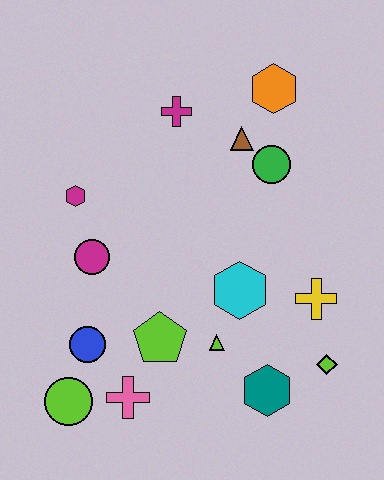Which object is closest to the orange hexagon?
The brown triangle is closest to the orange hexagon.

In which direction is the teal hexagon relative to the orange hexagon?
The teal hexagon is below the orange hexagon.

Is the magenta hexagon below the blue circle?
No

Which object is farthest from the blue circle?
The orange hexagon is farthest from the blue circle.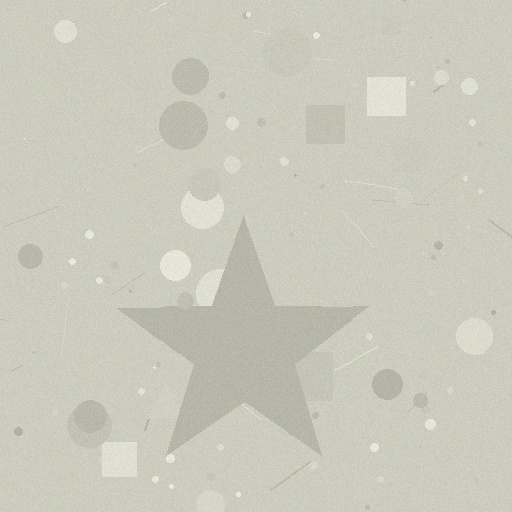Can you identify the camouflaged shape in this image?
The camouflaged shape is a star.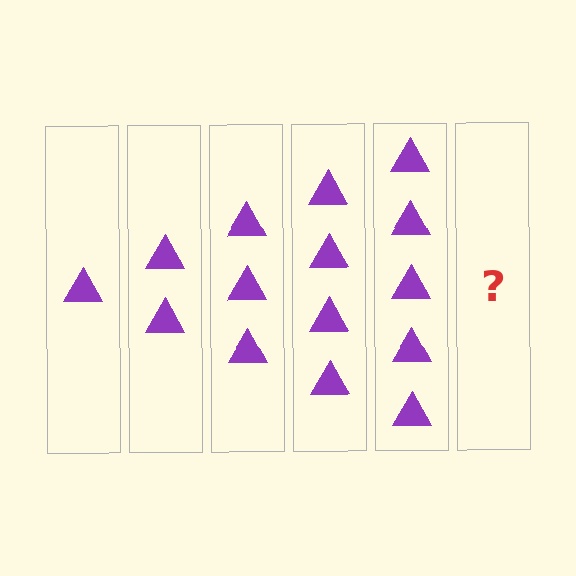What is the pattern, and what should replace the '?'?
The pattern is that each step adds one more triangle. The '?' should be 6 triangles.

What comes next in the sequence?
The next element should be 6 triangles.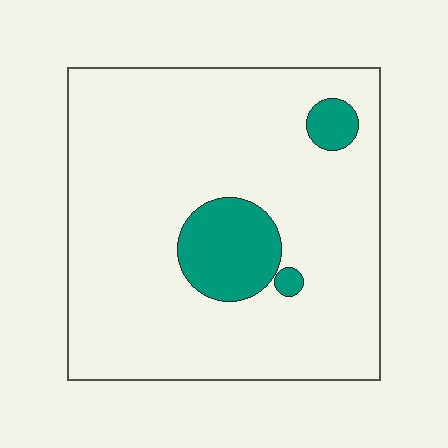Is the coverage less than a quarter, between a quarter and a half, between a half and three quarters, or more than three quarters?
Less than a quarter.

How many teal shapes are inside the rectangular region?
3.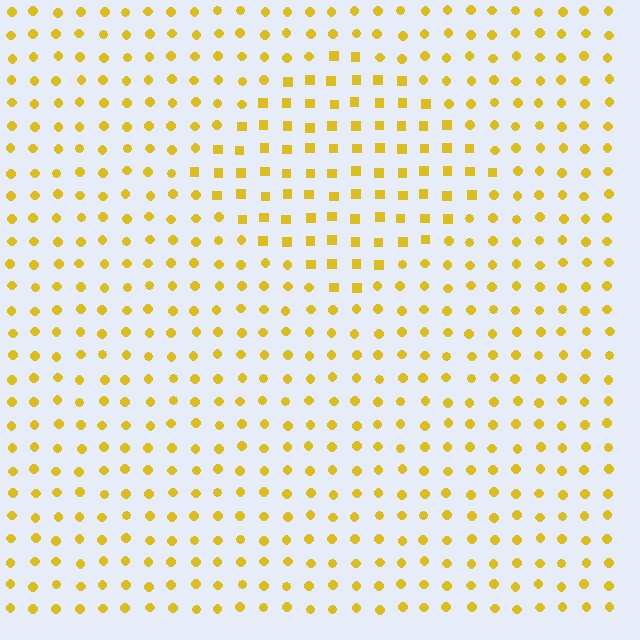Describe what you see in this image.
The image is filled with small yellow elements arranged in a uniform grid. A diamond-shaped region contains squares, while the surrounding area contains circles. The boundary is defined purely by the change in element shape.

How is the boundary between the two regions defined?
The boundary is defined by a change in element shape: squares inside vs. circles outside. All elements share the same color and spacing.